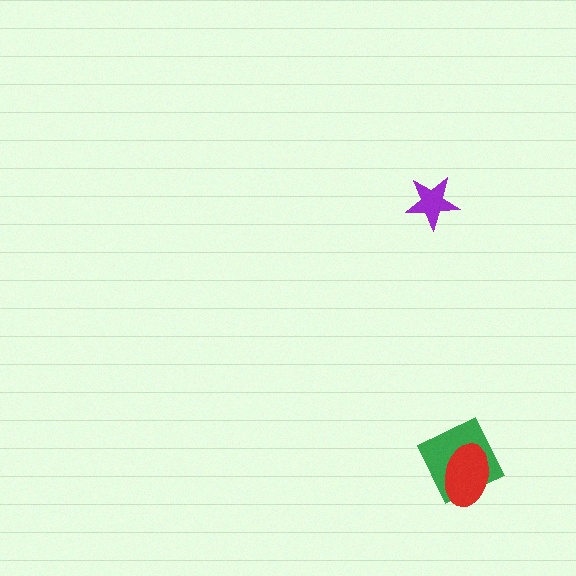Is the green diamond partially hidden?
Yes, it is partially covered by another shape.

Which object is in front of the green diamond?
The red ellipse is in front of the green diamond.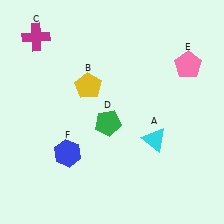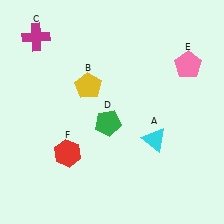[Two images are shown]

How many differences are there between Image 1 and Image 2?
There is 1 difference between the two images.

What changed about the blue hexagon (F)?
In Image 1, F is blue. In Image 2, it changed to red.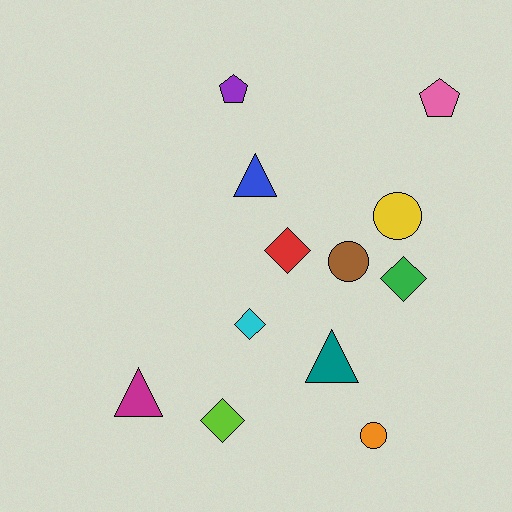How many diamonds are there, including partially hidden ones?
There are 4 diamonds.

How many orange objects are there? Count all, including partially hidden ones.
There is 1 orange object.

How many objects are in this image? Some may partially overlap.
There are 12 objects.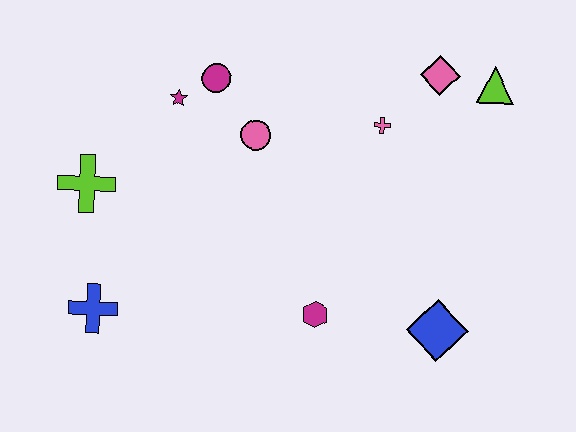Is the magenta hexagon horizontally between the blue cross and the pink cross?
Yes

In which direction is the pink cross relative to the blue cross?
The pink cross is to the right of the blue cross.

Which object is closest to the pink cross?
The pink diamond is closest to the pink cross.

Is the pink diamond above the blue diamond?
Yes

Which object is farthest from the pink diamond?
The blue cross is farthest from the pink diamond.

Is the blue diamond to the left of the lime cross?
No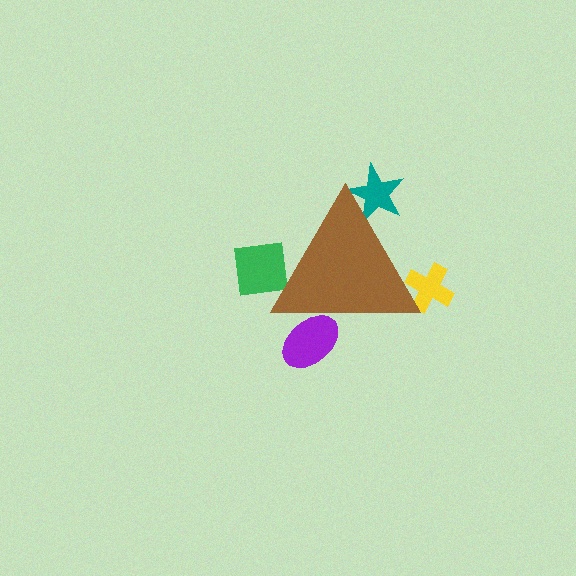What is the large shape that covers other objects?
A brown triangle.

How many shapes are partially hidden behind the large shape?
4 shapes are partially hidden.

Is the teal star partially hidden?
Yes, the teal star is partially hidden behind the brown triangle.